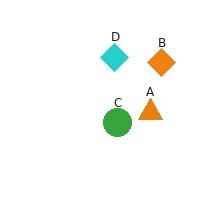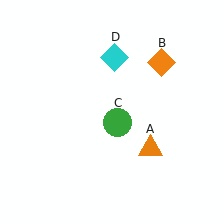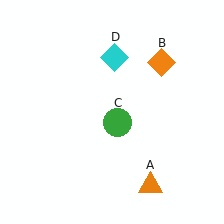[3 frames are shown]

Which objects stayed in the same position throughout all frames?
Orange diamond (object B) and green circle (object C) and cyan diamond (object D) remained stationary.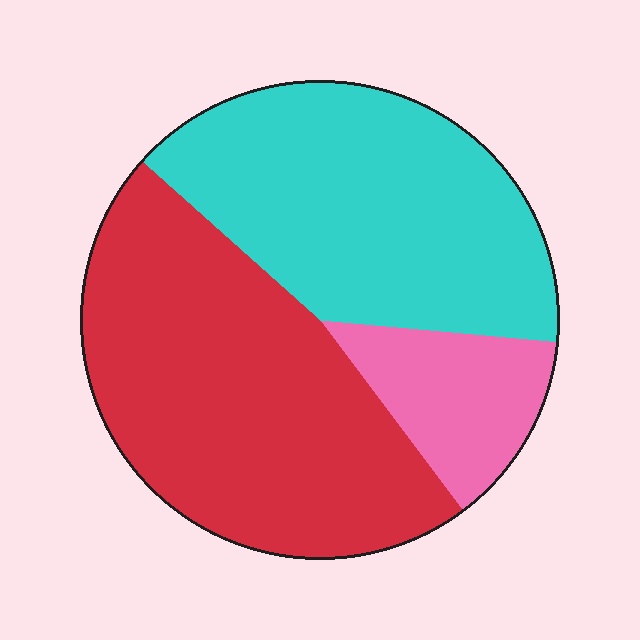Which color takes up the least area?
Pink, at roughly 15%.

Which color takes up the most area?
Red, at roughly 45%.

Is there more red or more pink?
Red.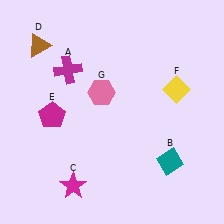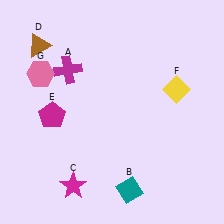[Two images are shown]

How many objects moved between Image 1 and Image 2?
2 objects moved between the two images.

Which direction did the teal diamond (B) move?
The teal diamond (B) moved left.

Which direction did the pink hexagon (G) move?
The pink hexagon (G) moved left.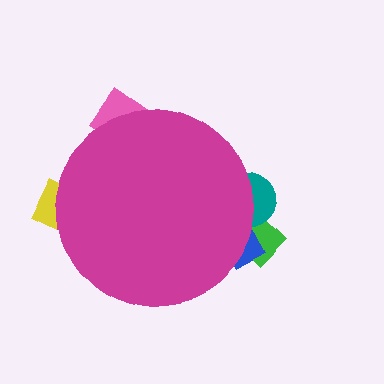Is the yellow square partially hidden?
Yes, the yellow square is partially hidden behind the magenta circle.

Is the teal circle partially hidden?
Yes, the teal circle is partially hidden behind the magenta circle.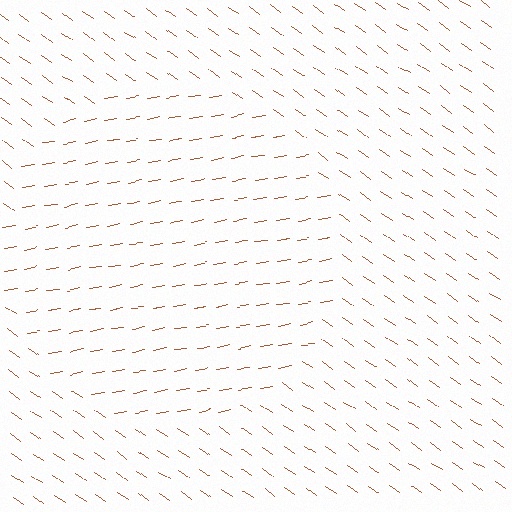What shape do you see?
I see a circle.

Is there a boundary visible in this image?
Yes, there is a texture boundary formed by a change in line orientation.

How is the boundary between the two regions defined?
The boundary is defined purely by a change in line orientation (approximately 45 degrees difference). All lines are the same color and thickness.